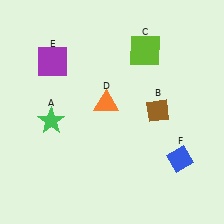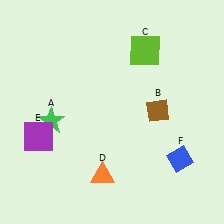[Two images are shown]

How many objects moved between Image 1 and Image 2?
2 objects moved between the two images.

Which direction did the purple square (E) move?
The purple square (E) moved down.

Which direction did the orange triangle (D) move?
The orange triangle (D) moved down.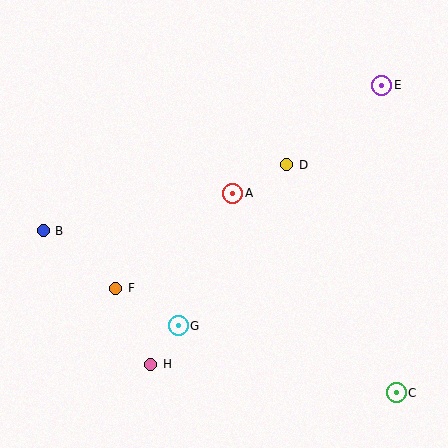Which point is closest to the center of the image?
Point A at (233, 193) is closest to the center.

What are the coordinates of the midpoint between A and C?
The midpoint between A and C is at (314, 293).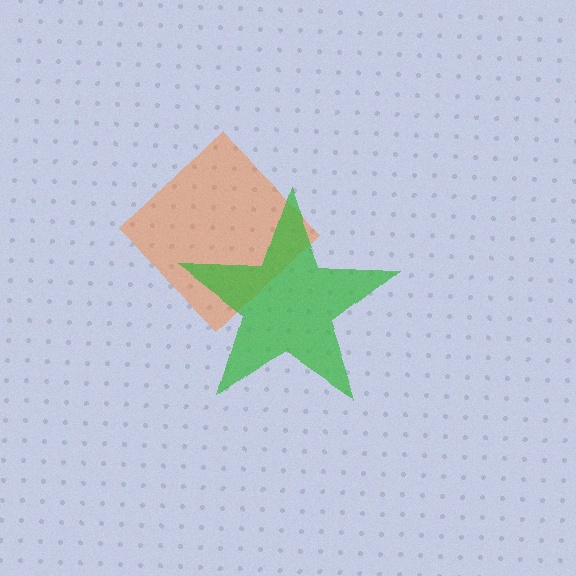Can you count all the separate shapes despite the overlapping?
Yes, there are 2 separate shapes.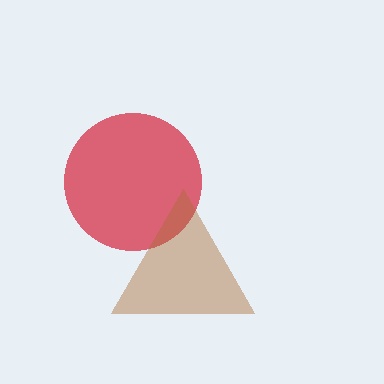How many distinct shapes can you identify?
There are 2 distinct shapes: a red circle, a brown triangle.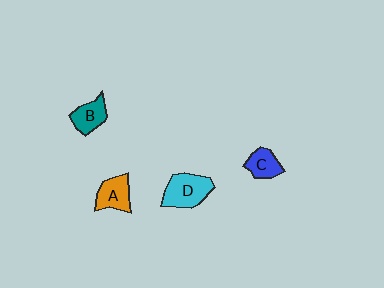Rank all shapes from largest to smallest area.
From largest to smallest: D (cyan), A (orange), B (teal), C (blue).